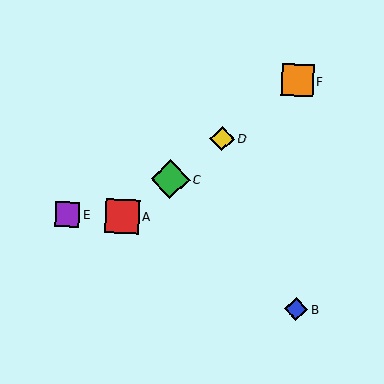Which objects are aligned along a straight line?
Objects A, C, D, F are aligned along a straight line.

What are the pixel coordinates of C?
Object C is at (170, 179).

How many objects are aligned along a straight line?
4 objects (A, C, D, F) are aligned along a straight line.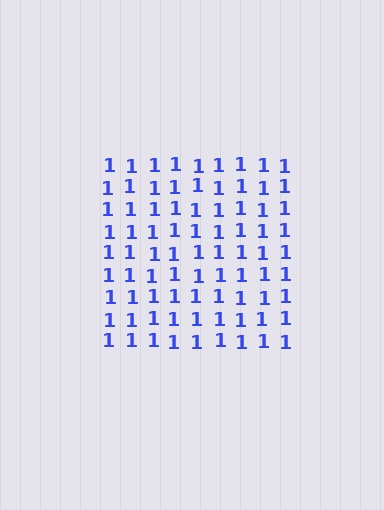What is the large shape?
The large shape is a square.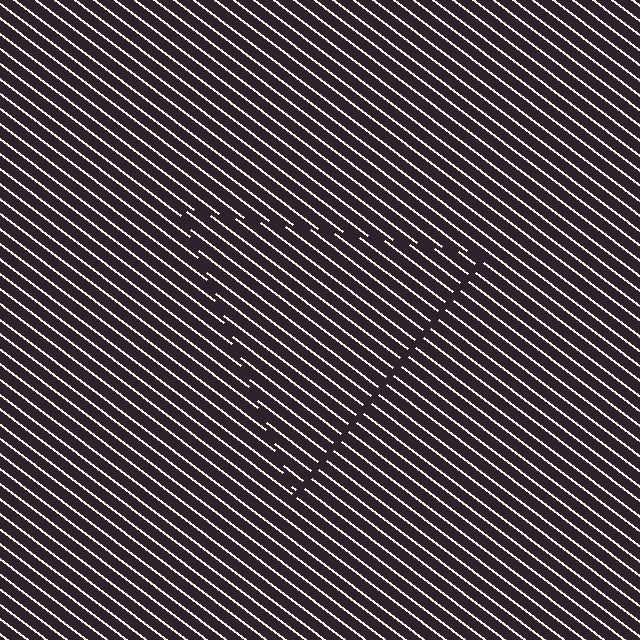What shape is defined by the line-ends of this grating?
An illusory triangle. The interior of the shape contains the same grating, shifted by half a period — the contour is defined by the phase discontinuity where line-ends from the inner and outer gratings abut.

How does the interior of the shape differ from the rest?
The interior of the shape contains the same grating, shifted by half a period — the contour is defined by the phase discontinuity where line-ends from the inner and outer gratings abut.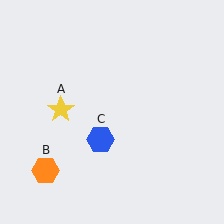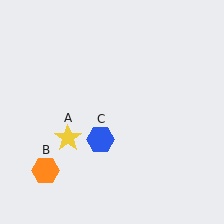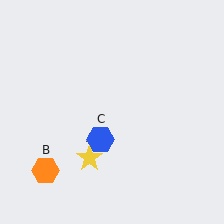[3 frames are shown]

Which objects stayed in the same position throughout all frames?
Orange hexagon (object B) and blue hexagon (object C) remained stationary.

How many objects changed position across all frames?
1 object changed position: yellow star (object A).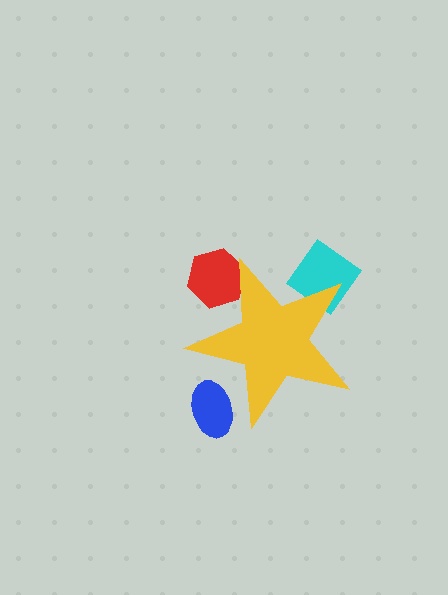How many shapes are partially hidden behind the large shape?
3 shapes are partially hidden.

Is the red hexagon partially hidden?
Yes, the red hexagon is partially hidden behind the yellow star.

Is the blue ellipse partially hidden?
Yes, the blue ellipse is partially hidden behind the yellow star.